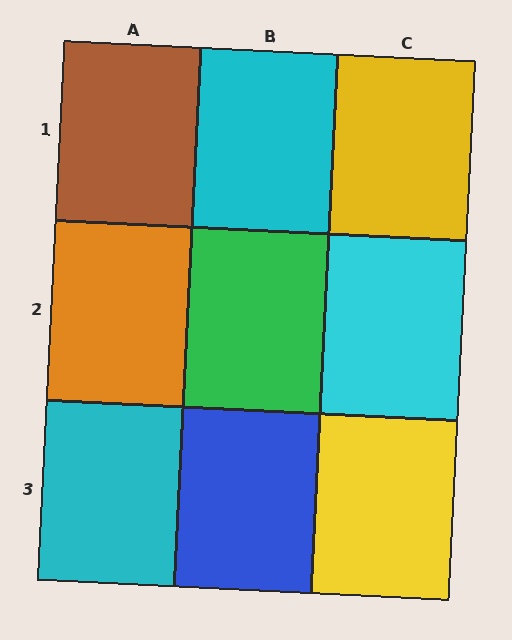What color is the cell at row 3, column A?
Cyan.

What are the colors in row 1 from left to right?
Brown, cyan, yellow.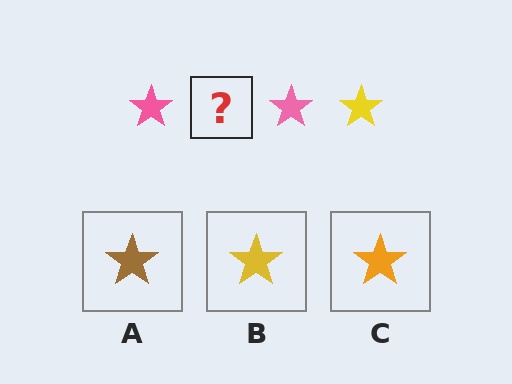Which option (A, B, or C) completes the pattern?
B.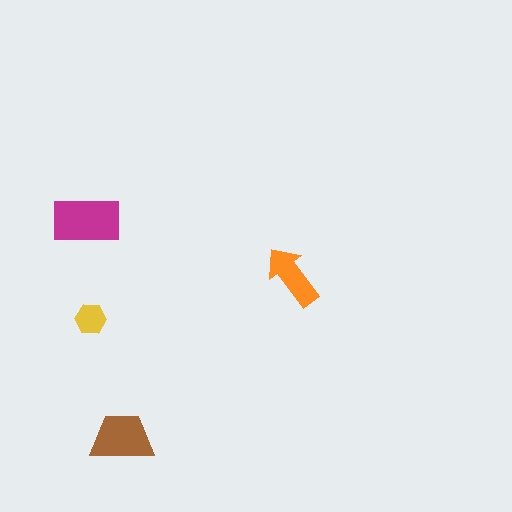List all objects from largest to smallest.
The magenta rectangle, the brown trapezoid, the orange arrow, the yellow hexagon.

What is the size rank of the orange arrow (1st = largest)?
3rd.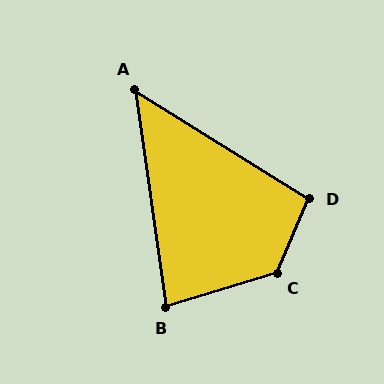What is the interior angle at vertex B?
Approximately 81 degrees (acute).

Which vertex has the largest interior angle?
C, at approximately 130 degrees.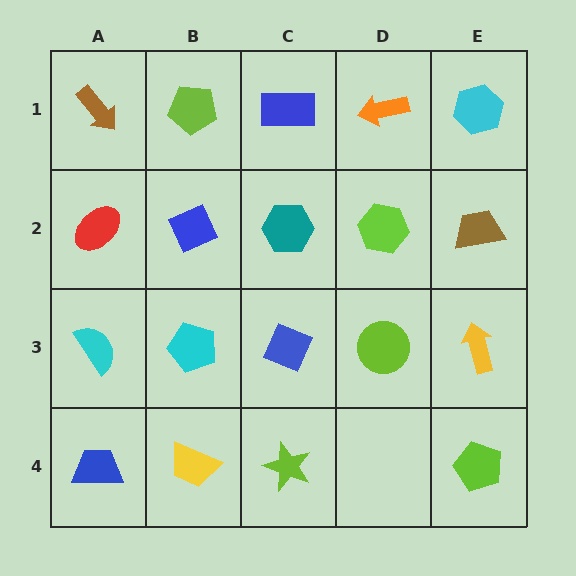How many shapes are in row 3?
5 shapes.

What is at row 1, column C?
A blue rectangle.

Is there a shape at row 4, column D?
No, that cell is empty.